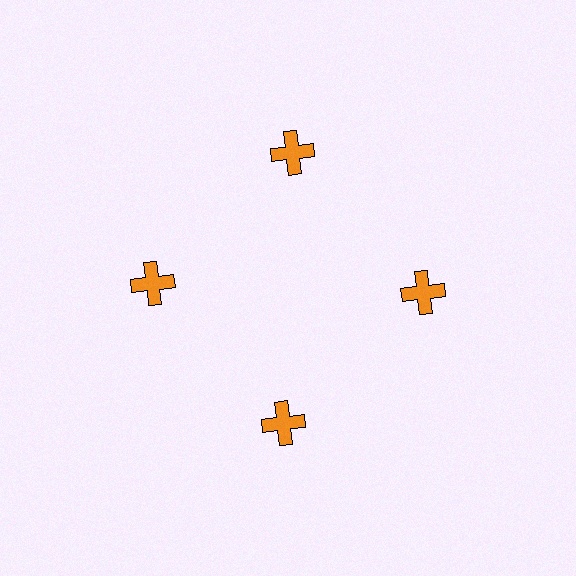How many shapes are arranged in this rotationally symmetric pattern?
There are 4 shapes, arranged in 4 groups of 1.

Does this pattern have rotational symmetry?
Yes, this pattern has 4-fold rotational symmetry. It looks the same after rotating 90 degrees around the center.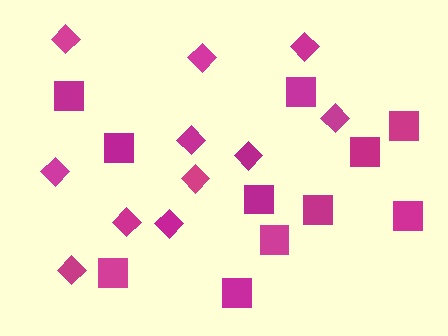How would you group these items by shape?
There are 2 groups: one group of diamonds (11) and one group of squares (11).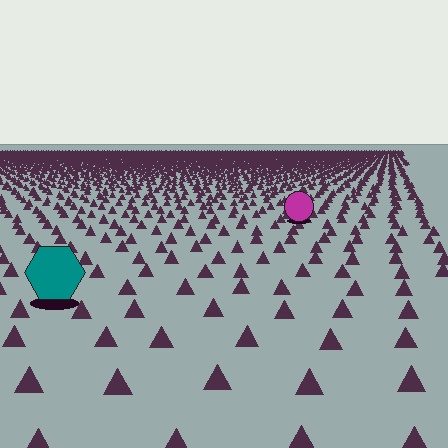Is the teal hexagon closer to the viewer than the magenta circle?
Yes. The teal hexagon is closer — you can tell from the texture gradient: the ground texture is coarser near it.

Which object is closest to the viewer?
The teal hexagon is closest. The texture marks near it are larger and more spread out.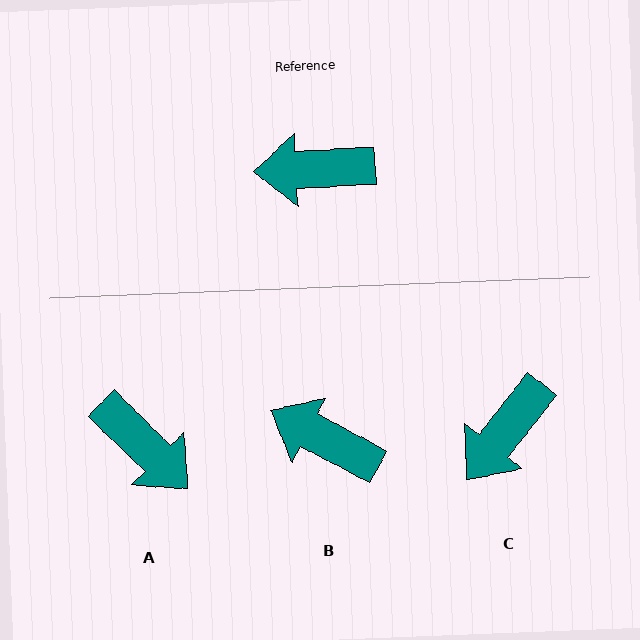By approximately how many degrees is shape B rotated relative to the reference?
Approximately 30 degrees clockwise.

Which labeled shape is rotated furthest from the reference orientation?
A, about 133 degrees away.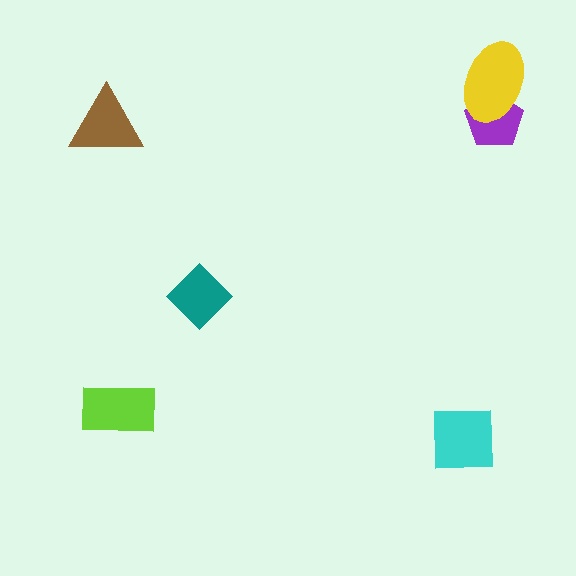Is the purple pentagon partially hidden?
Yes, it is partially covered by another shape.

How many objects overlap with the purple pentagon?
1 object overlaps with the purple pentagon.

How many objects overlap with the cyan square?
0 objects overlap with the cyan square.